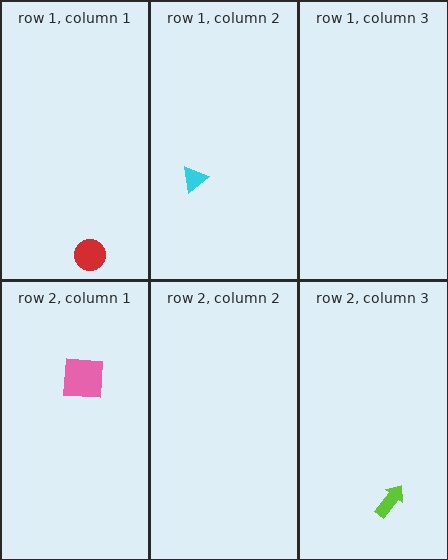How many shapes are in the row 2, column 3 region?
1.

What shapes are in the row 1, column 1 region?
The red circle.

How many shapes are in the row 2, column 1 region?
1.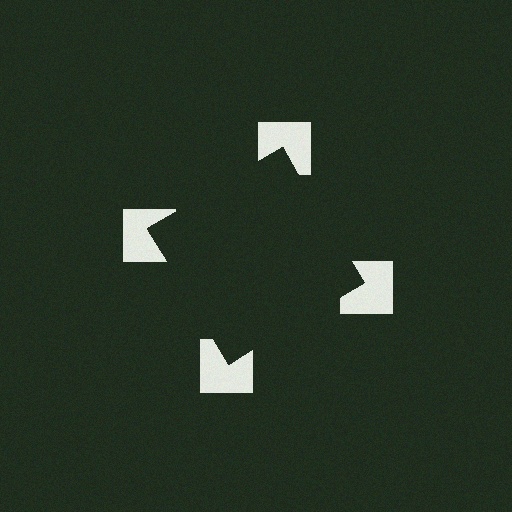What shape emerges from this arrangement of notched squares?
An illusory square — its edges are inferred from the aligned wedge cuts in the notched squares, not physically drawn.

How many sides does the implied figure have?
4 sides.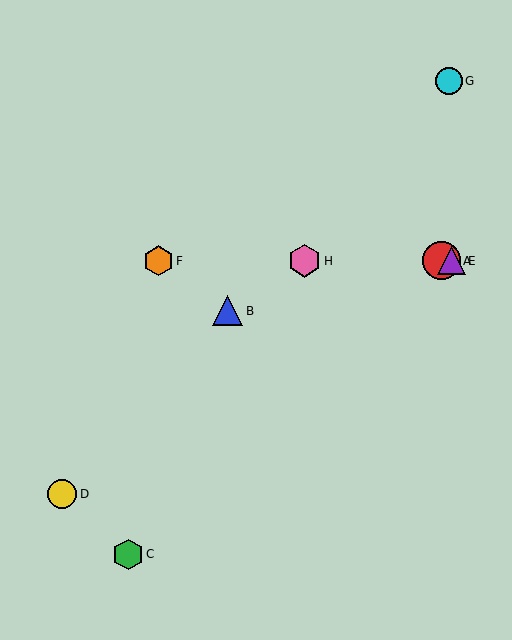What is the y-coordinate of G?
Object G is at y≈81.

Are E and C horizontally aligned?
No, E is at y≈261 and C is at y≈554.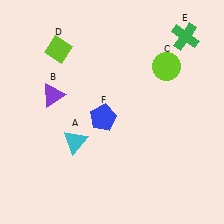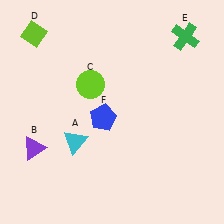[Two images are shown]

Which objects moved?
The objects that moved are: the purple triangle (B), the lime circle (C), the lime diamond (D).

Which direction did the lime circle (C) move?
The lime circle (C) moved left.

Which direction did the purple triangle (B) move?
The purple triangle (B) moved down.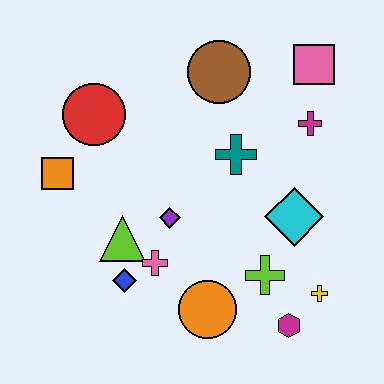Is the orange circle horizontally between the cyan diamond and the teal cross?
No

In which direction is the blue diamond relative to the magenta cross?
The blue diamond is to the left of the magenta cross.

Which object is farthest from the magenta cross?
The orange square is farthest from the magenta cross.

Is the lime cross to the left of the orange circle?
No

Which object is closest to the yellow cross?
The magenta hexagon is closest to the yellow cross.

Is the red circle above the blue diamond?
Yes